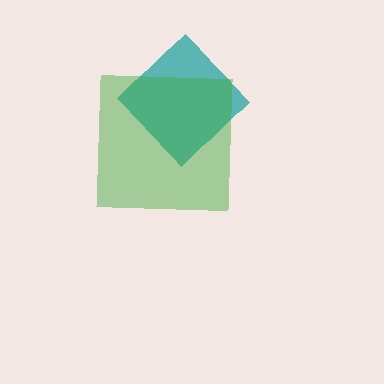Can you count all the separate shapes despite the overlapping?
Yes, there are 2 separate shapes.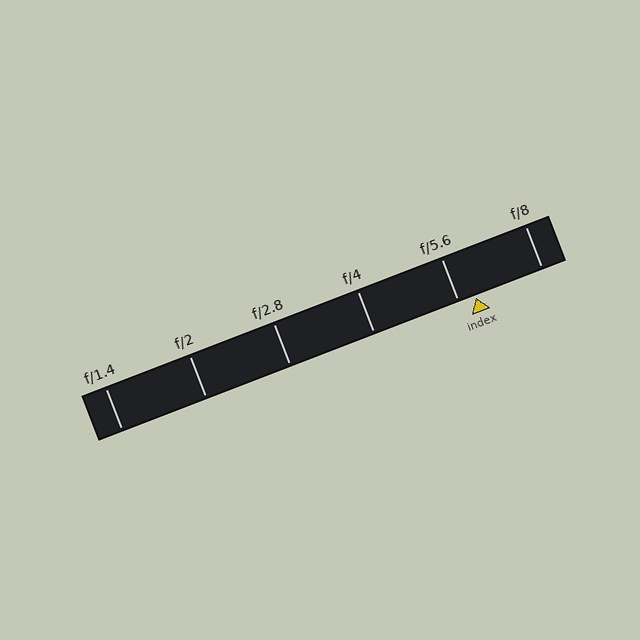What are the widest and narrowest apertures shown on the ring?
The widest aperture shown is f/1.4 and the narrowest is f/8.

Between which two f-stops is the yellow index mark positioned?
The index mark is between f/5.6 and f/8.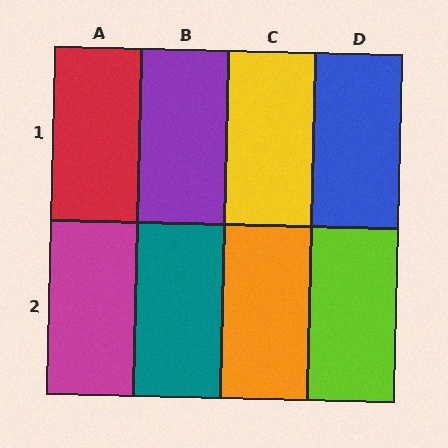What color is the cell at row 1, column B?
Purple.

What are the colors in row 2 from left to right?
Magenta, teal, orange, lime.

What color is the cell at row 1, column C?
Yellow.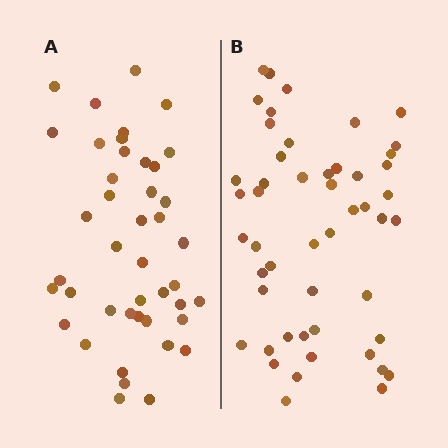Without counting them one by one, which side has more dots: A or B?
Region B (the right region) has more dots.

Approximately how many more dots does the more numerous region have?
Region B has roughly 8 or so more dots than region A.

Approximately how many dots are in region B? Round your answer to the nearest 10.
About 50 dots.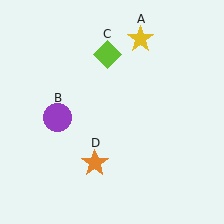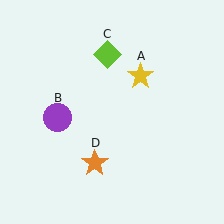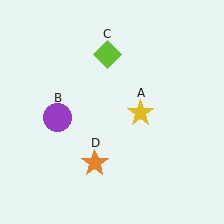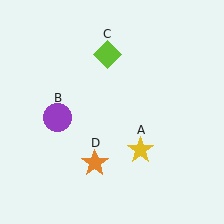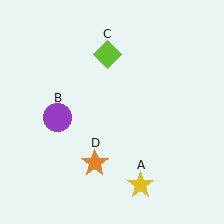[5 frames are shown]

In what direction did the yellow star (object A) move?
The yellow star (object A) moved down.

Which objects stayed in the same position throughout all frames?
Purple circle (object B) and lime diamond (object C) and orange star (object D) remained stationary.